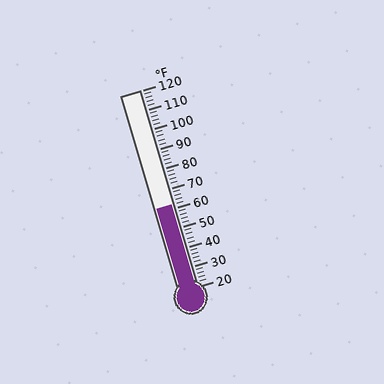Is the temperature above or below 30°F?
The temperature is above 30°F.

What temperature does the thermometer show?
The thermometer shows approximately 62°F.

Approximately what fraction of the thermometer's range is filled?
The thermometer is filled to approximately 40% of its range.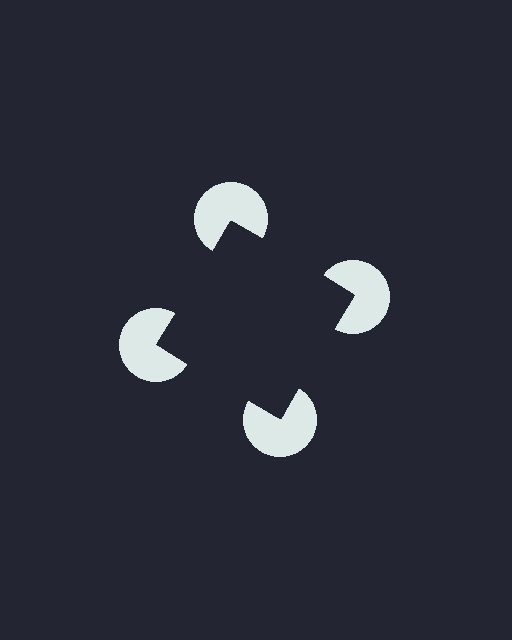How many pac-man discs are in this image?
There are 4 — one at each vertex of the illusory square.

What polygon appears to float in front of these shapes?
An illusory square — its edges are inferred from the aligned wedge cuts in the pac-man discs, not physically drawn.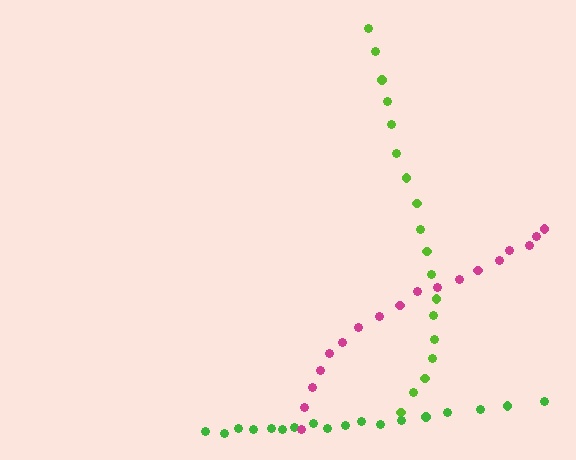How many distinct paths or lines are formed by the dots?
There are 3 distinct paths.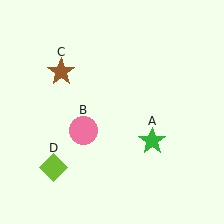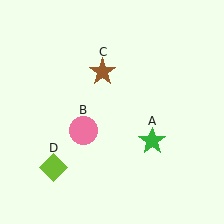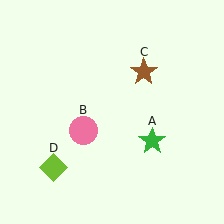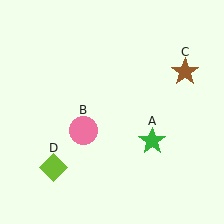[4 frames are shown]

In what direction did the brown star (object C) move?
The brown star (object C) moved right.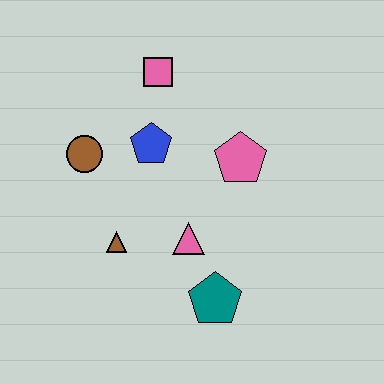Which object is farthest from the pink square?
The teal pentagon is farthest from the pink square.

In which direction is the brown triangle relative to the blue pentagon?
The brown triangle is below the blue pentagon.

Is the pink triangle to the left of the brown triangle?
No